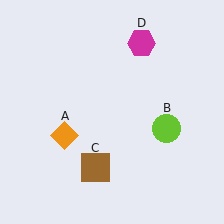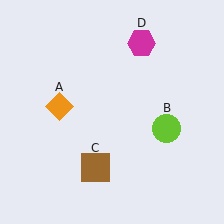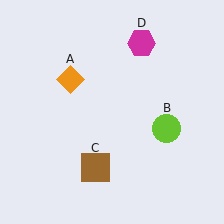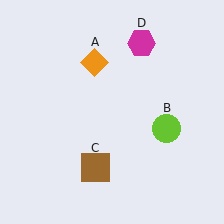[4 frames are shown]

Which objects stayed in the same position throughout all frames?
Lime circle (object B) and brown square (object C) and magenta hexagon (object D) remained stationary.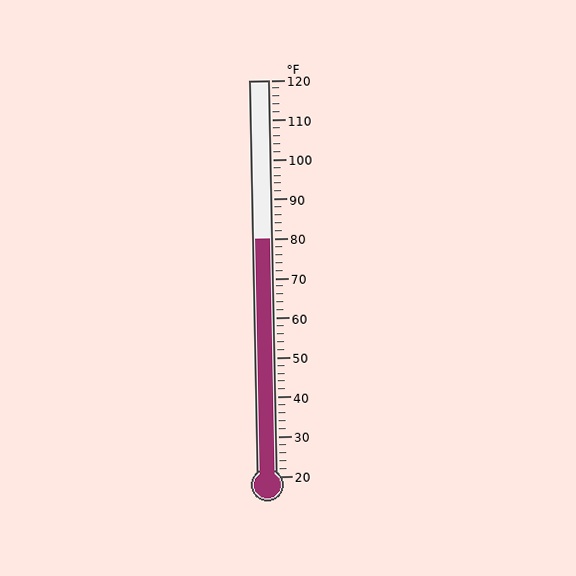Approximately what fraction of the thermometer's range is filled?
The thermometer is filled to approximately 60% of its range.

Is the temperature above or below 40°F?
The temperature is above 40°F.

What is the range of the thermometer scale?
The thermometer scale ranges from 20°F to 120°F.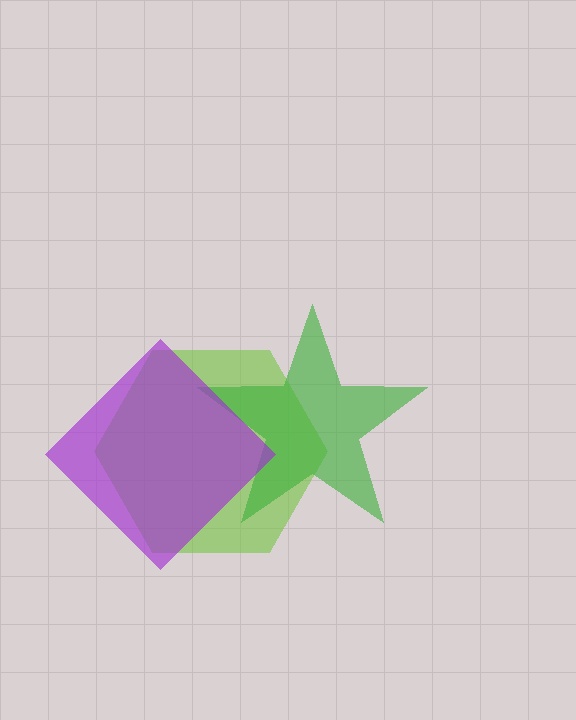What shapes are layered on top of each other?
The layered shapes are: a lime hexagon, a green star, a purple diamond.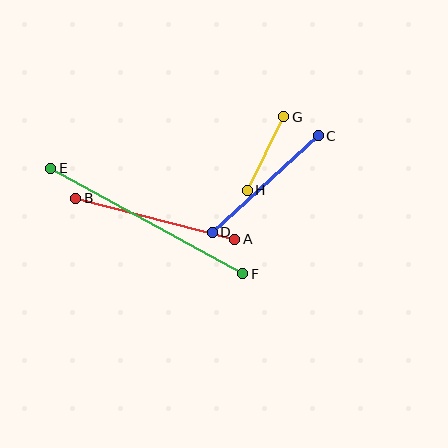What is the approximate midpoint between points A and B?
The midpoint is at approximately (155, 219) pixels.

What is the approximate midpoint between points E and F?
The midpoint is at approximately (147, 221) pixels.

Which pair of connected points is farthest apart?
Points E and F are farthest apart.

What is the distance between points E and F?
The distance is approximately 219 pixels.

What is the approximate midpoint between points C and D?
The midpoint is at approximately (265, 184) pixels.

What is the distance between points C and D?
The distance is approximately 144 pixels.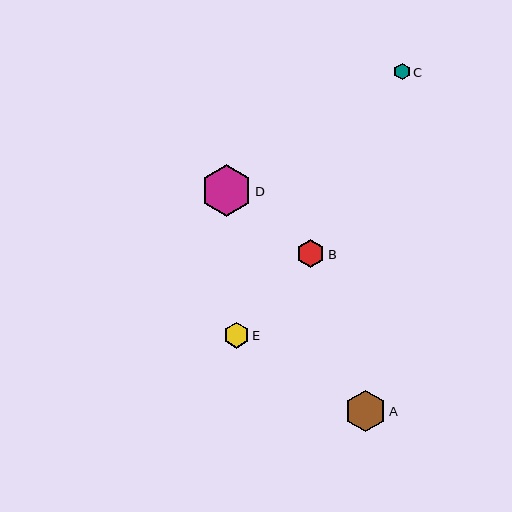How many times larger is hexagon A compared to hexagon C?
Hexagon A is approximately 2.5 times the size of hexagon C.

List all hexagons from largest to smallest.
From largest to smallest: D, A, B, E, C.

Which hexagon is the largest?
Hexagon D is the largest with a size of approximately 51 pixels.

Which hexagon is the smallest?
Hexagon C is the smallest with a size of approximately 17 pixels.